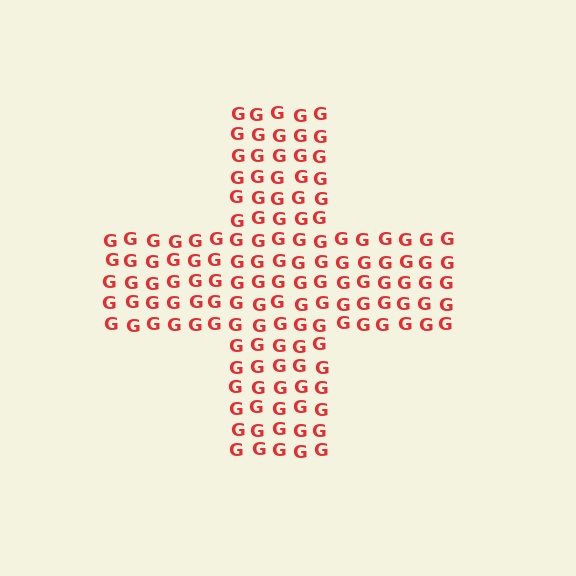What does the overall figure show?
The overall figure shows a cross.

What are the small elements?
The small elements are letter G's.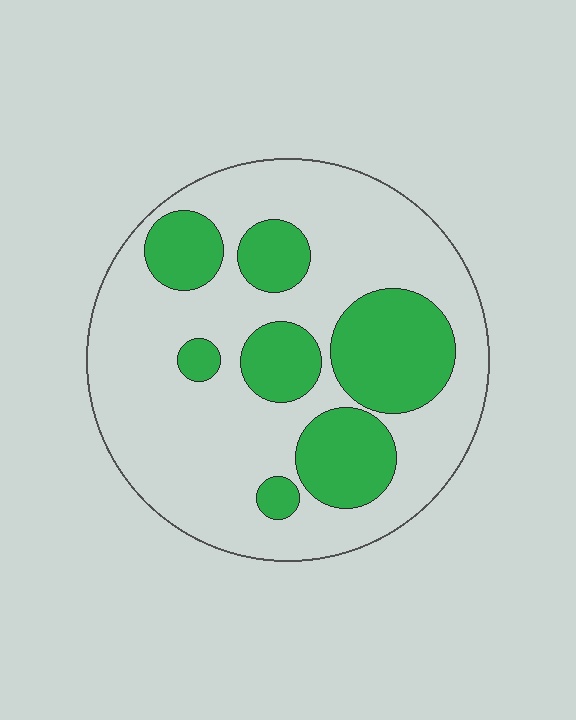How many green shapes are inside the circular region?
7.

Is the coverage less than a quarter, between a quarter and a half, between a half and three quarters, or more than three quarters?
Between a quarter and a half.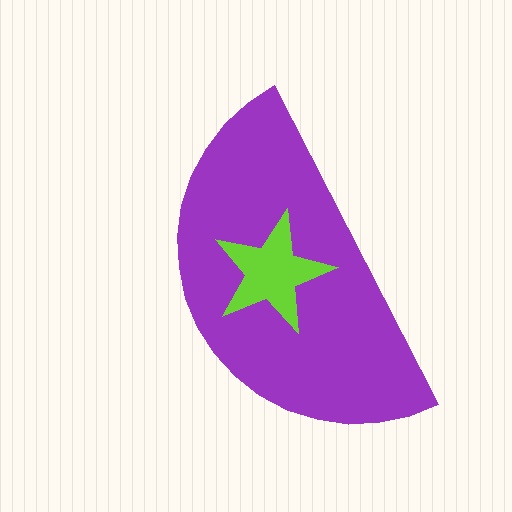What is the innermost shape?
The lime star.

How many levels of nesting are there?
2.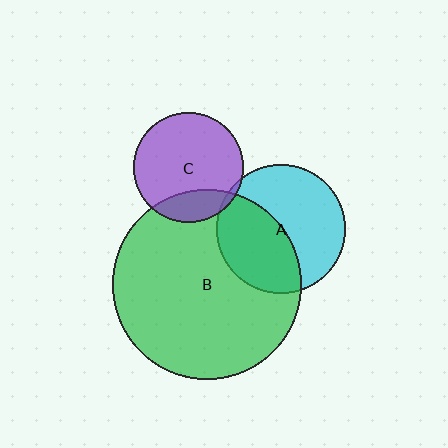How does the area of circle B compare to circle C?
Approximately 2.9 times.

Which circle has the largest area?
Circle B (green).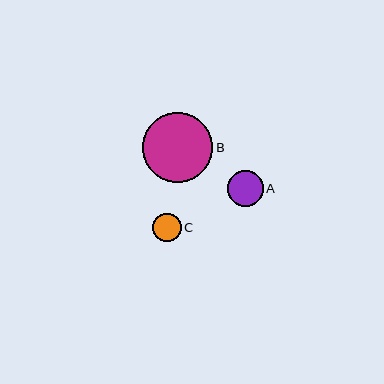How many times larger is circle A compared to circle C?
Circle A is approximately 1.3 times the size of circle C.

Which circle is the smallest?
Circle C is the smallest with a size of approximately 29 pixels.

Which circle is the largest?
Circle B is the largest with a size of approximately 70 pixels.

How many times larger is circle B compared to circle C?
Circle B is approximately 2.4 times the size of circle C.